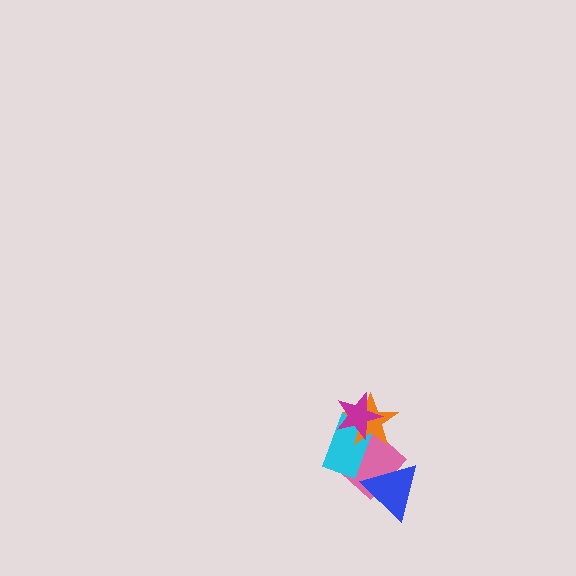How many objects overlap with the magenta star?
2 objects overlap with the magenta star.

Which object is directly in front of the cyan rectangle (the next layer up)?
The orange star is directly in front of the cyan rectangle.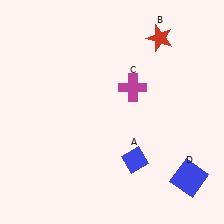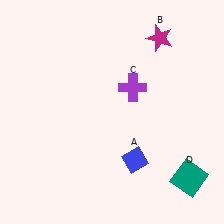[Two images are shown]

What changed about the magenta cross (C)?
In Image 1, C is magenta. In Image 2, it changed to purple.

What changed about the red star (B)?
In Image 1, B is red. In Image 2, it changed to magenta.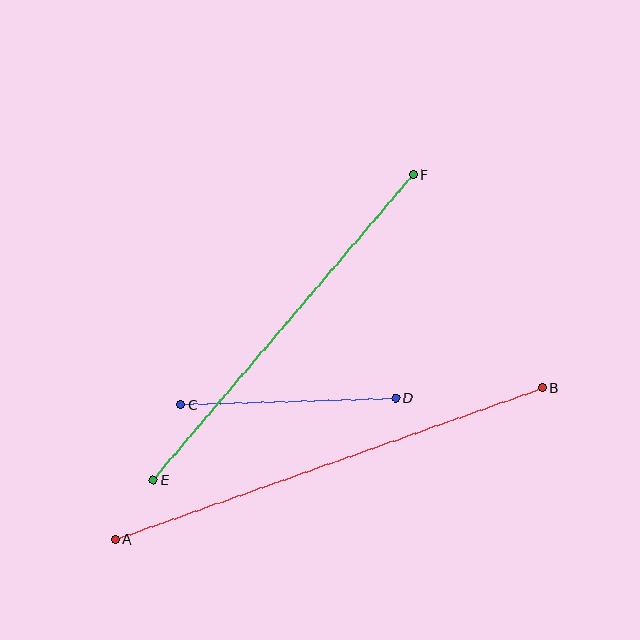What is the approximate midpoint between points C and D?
The midpoint is at approximately (288, 401) pixels.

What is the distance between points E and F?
The distance is approximately 401 pixels.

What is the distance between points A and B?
The distance is approximately 453 pixels.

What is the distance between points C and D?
The distance is approximately 215 pixels.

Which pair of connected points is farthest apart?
Points A and B are farthest apart.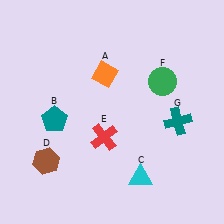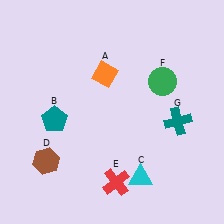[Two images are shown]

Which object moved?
The red cross (E) moved down.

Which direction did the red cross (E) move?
The red cross (E) moved down.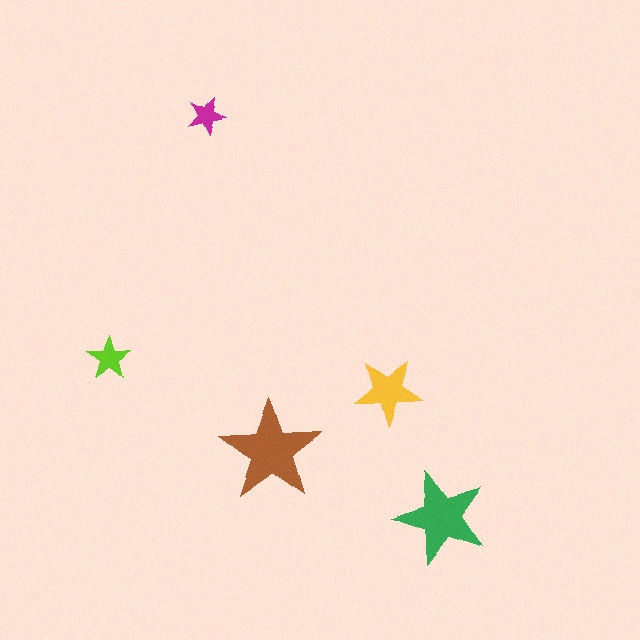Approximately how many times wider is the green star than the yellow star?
About 1.5 times wider.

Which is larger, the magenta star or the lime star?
The lime one.